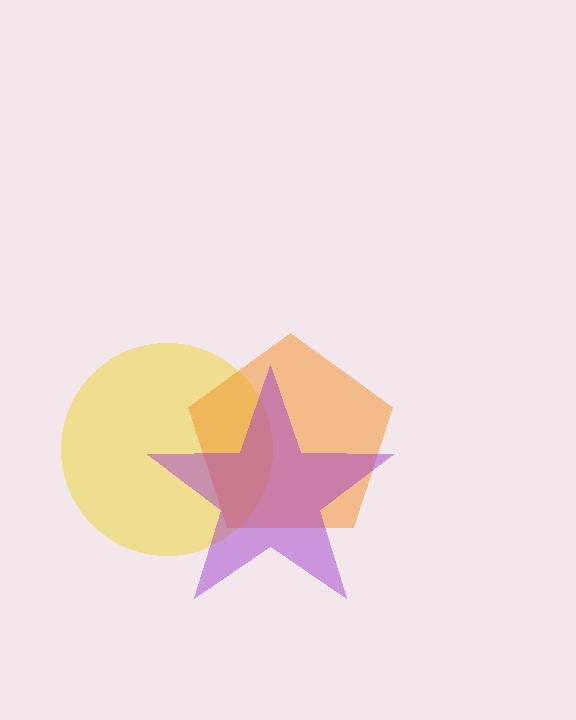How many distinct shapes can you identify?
There are 3 distinct shapes: a yellow circle, an orange pentagon, a purple star.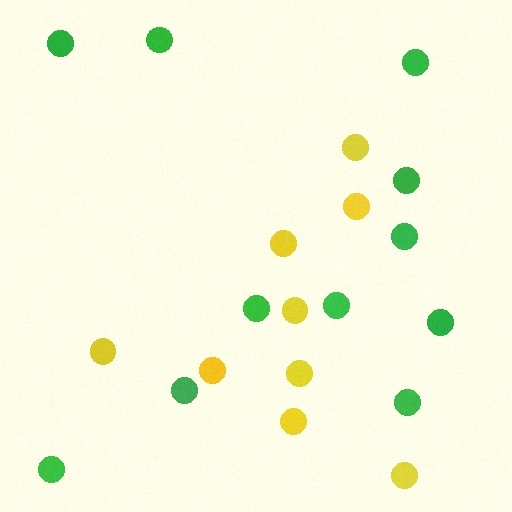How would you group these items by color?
There are 2 groups: one group of yellow circles (9) and one group of green circles (11).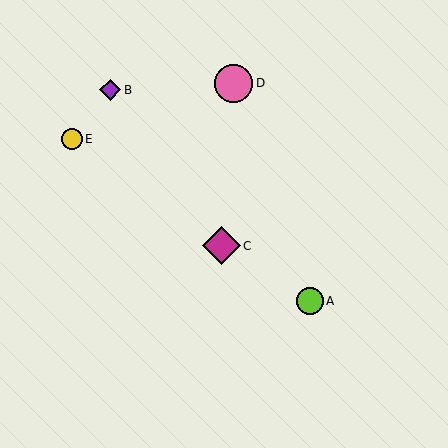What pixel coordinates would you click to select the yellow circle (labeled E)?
Click at (72, 139) to select the yellow circle E.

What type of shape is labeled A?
Shape A is a lime circle.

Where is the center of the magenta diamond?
The center of the magenta diamond is at (222, 246).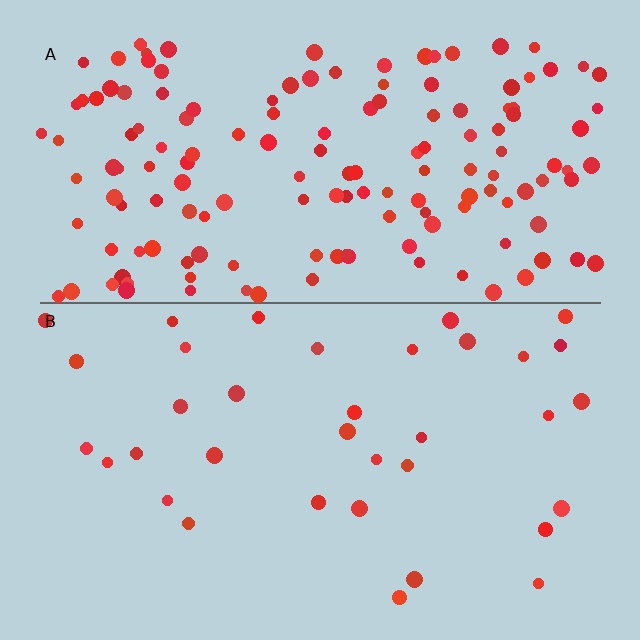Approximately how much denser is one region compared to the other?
Approximately 4.2× — region A over region B.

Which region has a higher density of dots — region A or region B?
A (the top).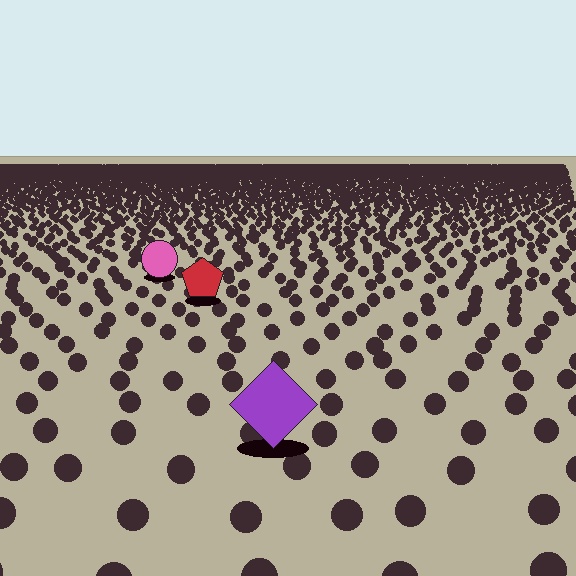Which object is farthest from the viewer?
The pink circle is farthest from the viewer. It appears smaller and the ground texture around it is denser.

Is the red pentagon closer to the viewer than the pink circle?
Yes. The red pentagon is closer — you can tell from the texture gradient: the ground texture is coarser near it.